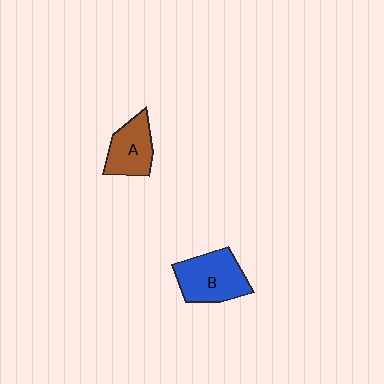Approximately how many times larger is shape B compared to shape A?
Approximately 1.3 times.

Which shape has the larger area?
Shape B (blue).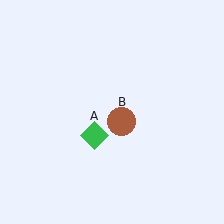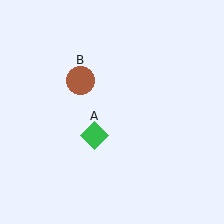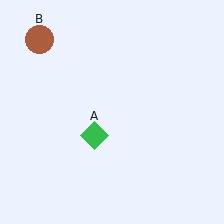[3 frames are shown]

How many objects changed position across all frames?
1 object changed position: brown circle (object B).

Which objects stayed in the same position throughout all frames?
Green diamond (object A) remained stationary.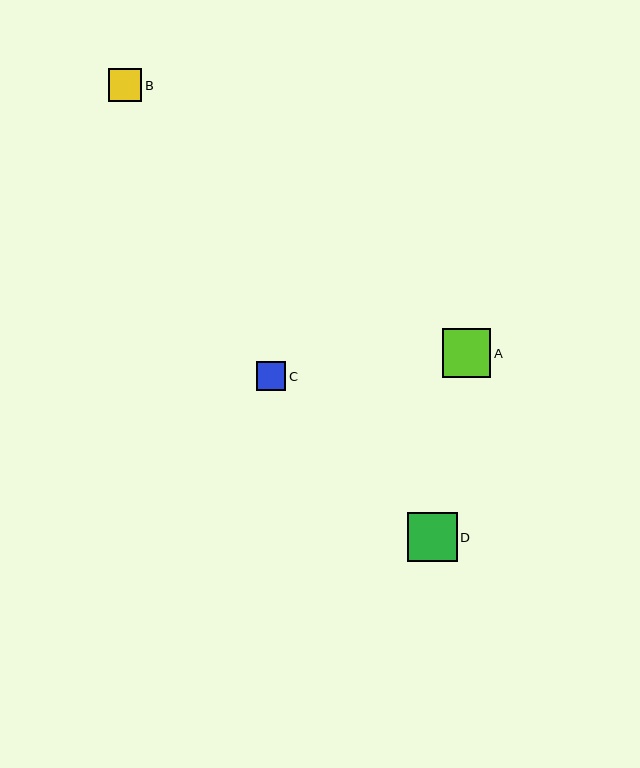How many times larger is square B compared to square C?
Square B is approximately 1.1 times the size of square C.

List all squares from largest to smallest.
From largest to smallest: D, A, B, C.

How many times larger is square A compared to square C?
Square A is approximately 1.7 times the size of square C.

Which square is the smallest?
Square C is the smallest with a size of approximately 29 pixels.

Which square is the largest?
Square D is the largest with a size of approximately 50 pixels.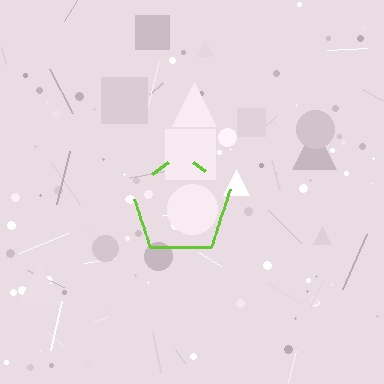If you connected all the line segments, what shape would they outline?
They would outline a pentagon.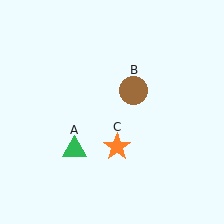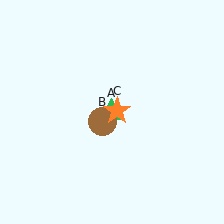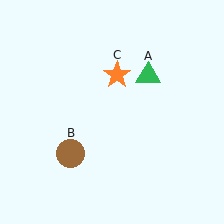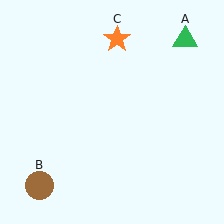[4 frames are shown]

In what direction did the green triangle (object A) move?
The green triangle (object A) moved up and to the right.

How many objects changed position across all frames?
3 objects changed position: green triangle (object A), brown circle (object B), orange star (object C).